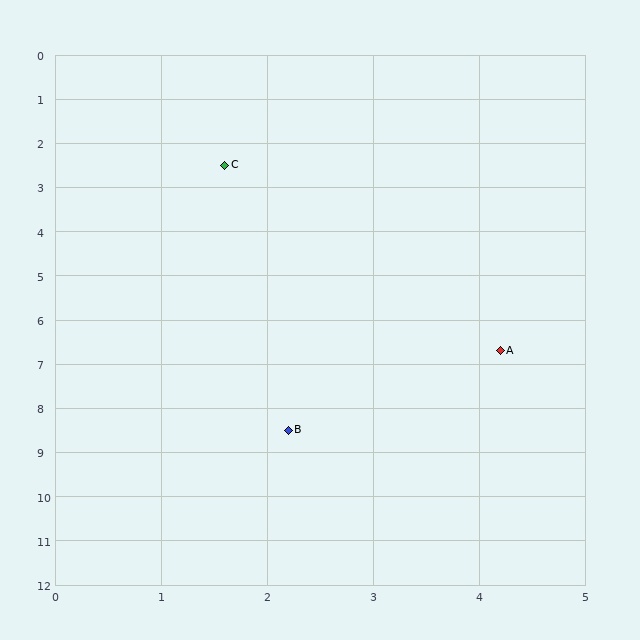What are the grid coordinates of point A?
Point A is at approximately (4.2, 6.7).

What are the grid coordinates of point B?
Point B is at approximately (2.2, 8.5).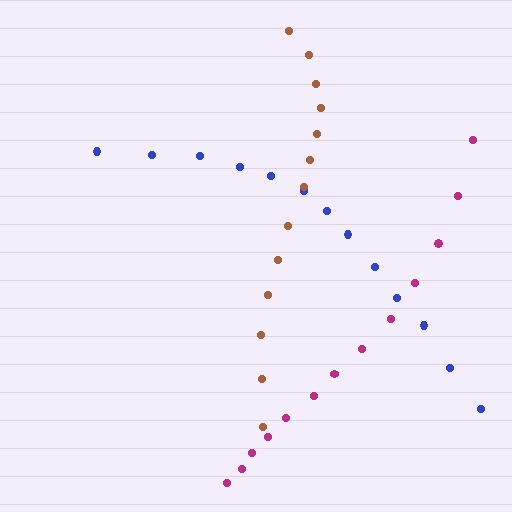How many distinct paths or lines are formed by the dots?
There are 3 distinct paths.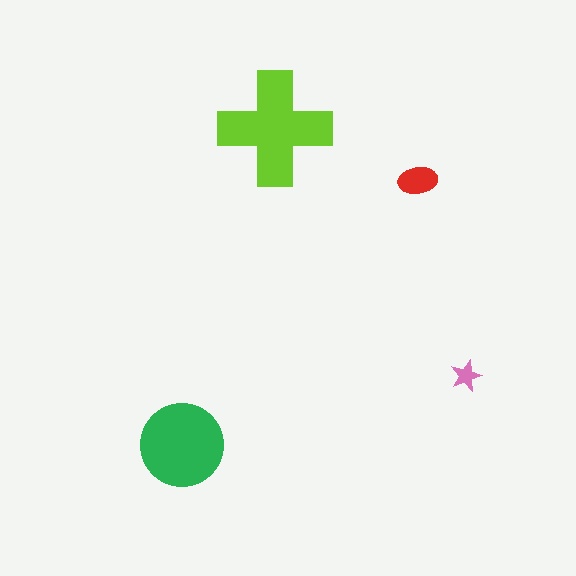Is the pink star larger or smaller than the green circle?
Smaller.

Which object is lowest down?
The green circle is bottommost.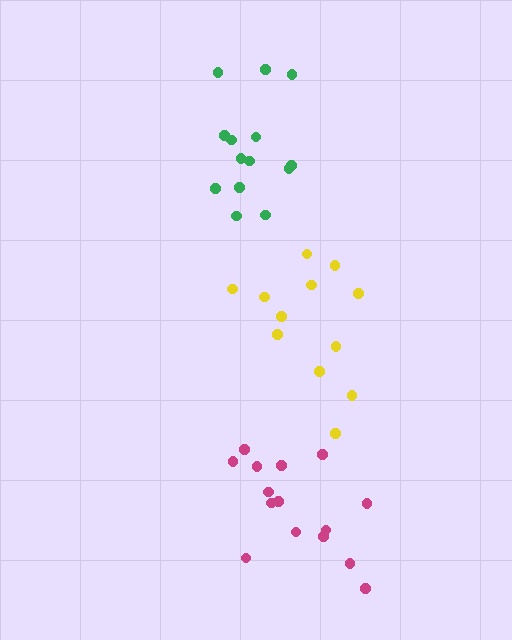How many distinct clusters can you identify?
There are 3 distinct clusters.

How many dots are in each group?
Group 1: 15 dots, Group 2: 14 dots, Group 3: 12 dots (41 total).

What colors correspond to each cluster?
The clusters are colored: magenta, green, yellow.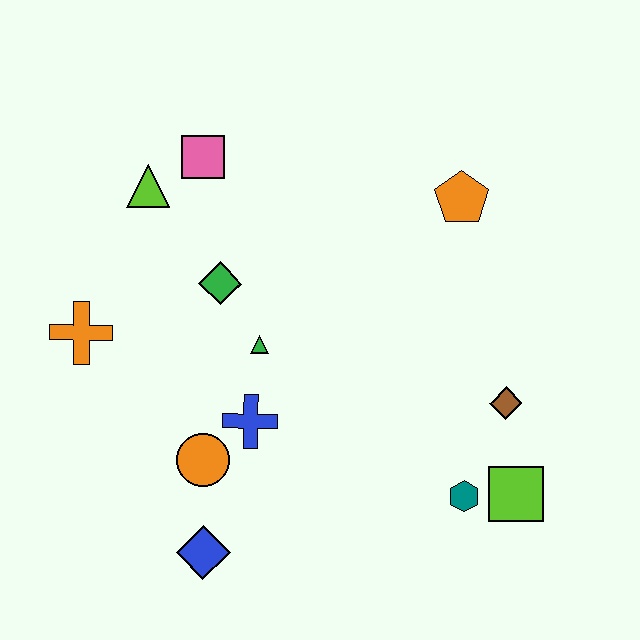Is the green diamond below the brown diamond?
No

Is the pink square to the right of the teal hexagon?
No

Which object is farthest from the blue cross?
The orange pentagon is farthest from the blue cross.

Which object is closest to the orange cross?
The green diamond is closest to the orange cross.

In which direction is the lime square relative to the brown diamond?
The lime square is below the brown diamond.